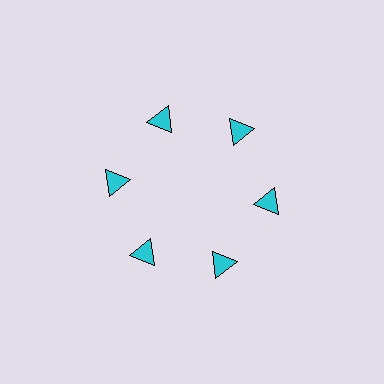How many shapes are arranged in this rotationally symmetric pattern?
There are 6 shapes, arranged in 6 groups of 1.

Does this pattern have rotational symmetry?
Yes, this pattern has 6-fold rotational symmetry. It looks the same after rotating 60 degrees around the center.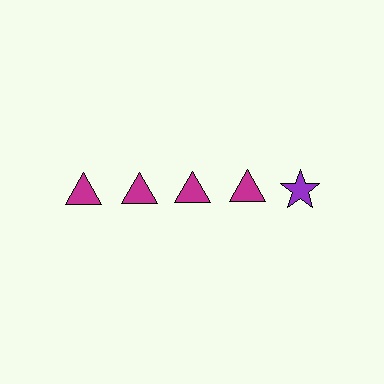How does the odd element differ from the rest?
It differs in both color (purple instead of magenta) and shape (star instead of triangle).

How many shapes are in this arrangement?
There are 5 shapes arranged in a grid pattern.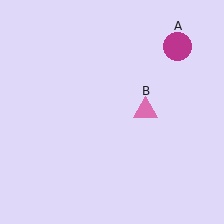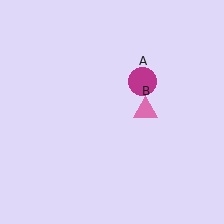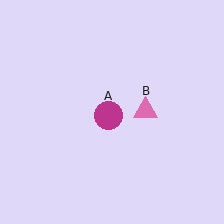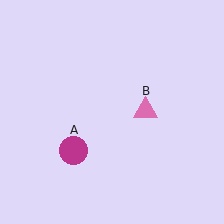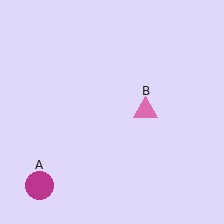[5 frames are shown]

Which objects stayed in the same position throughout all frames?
Pink triangle (object B) remained stationary.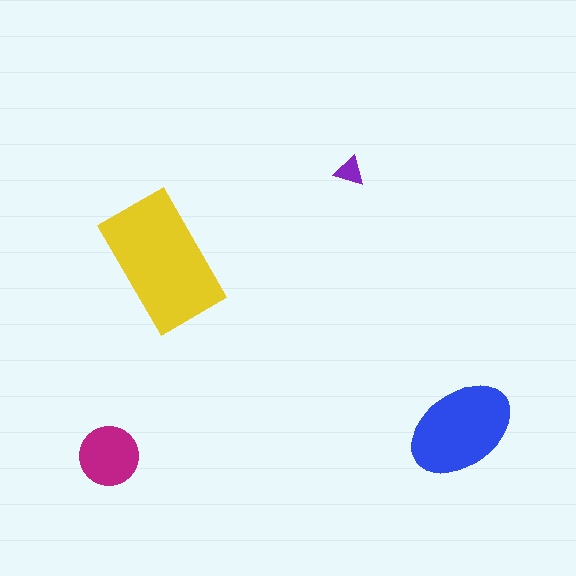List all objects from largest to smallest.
The yellow rectangle, the blue ellipse, the magenta circle, the purple triangle.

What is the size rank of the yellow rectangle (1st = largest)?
1st.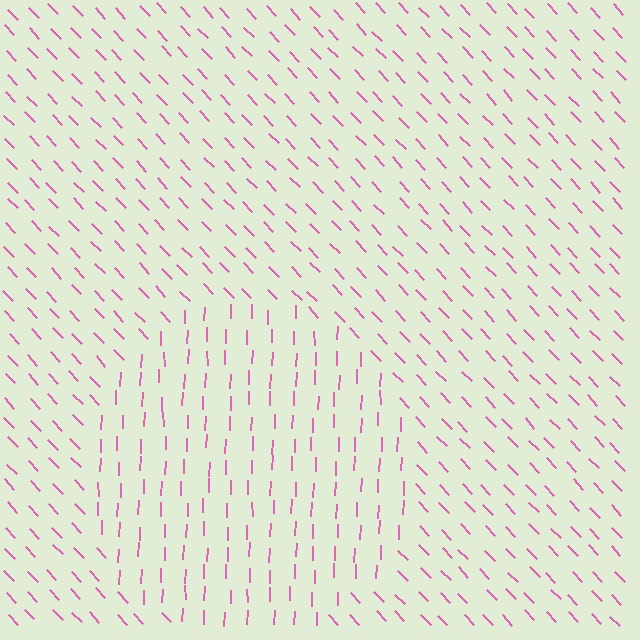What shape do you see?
I see a circle.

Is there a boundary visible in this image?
Yes, there is a texture boundary formed by a change in line orientation.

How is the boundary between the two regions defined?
The boundary is defined purely by a change in line orientation (approximately 45 degrees difference). All lines are the same color and thickness.